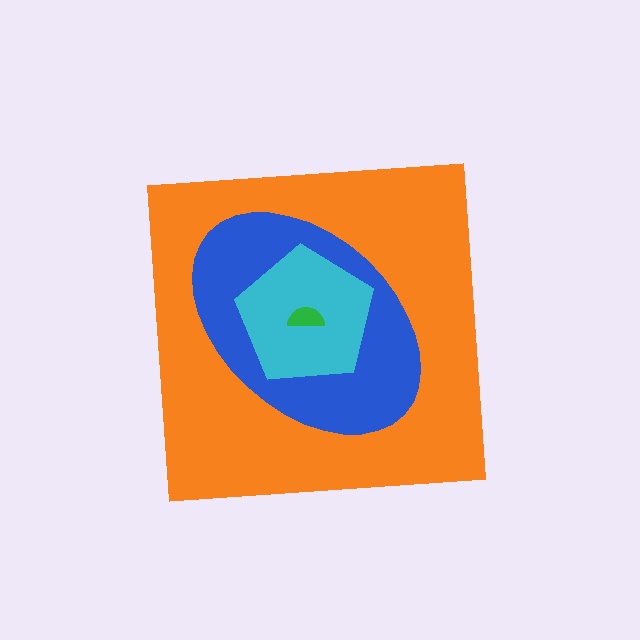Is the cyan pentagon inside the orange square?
Yes.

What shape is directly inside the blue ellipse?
The cyan pentagon.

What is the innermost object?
The green semicircle.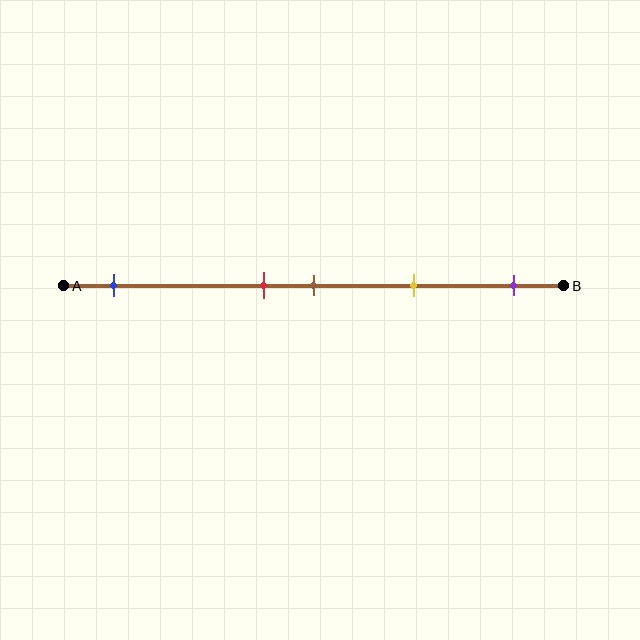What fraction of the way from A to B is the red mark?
The red mark is approximately 40% (0.4) of the way from A to B.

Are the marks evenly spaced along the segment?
No, the marks are not evenly spaced.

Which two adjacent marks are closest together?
The red and brown marks are the closest adjacent pair.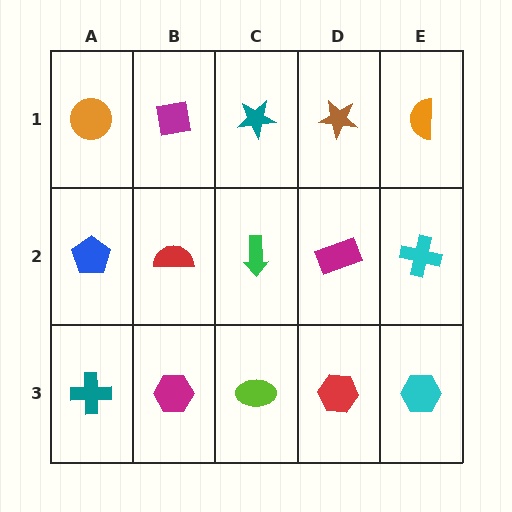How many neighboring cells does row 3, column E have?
2.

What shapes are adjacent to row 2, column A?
An orange circle (row 1, column A), a teal cross (row 3, column A), a red semicircle (row 2, column B).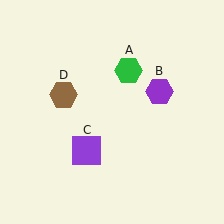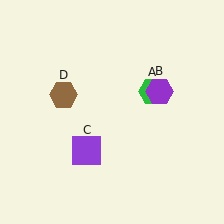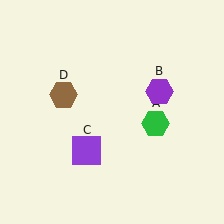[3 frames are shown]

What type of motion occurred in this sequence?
The green hexagon (object A) rotated clockwise around the center of the scene.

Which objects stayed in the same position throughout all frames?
Purple hexagon (object B) and purple square (object C) and brown hexagon (object D) remained stationary.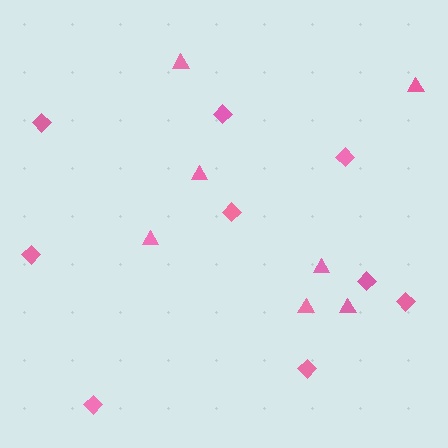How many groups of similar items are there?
There are 2 groups: one group of diamonds (9) and one group of triangles (7).